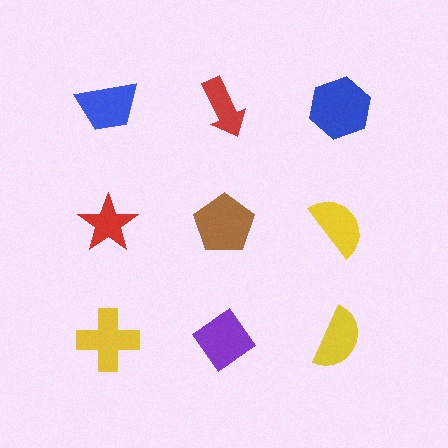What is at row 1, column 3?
A blue hexagon.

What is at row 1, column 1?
A blue trapezoid.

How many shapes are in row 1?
3 shapes.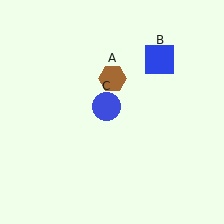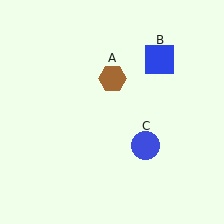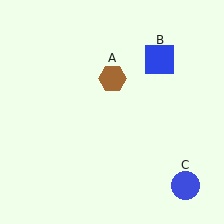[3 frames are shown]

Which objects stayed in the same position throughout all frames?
Brown hexagon (object A) and blue square (object B) remained stationary.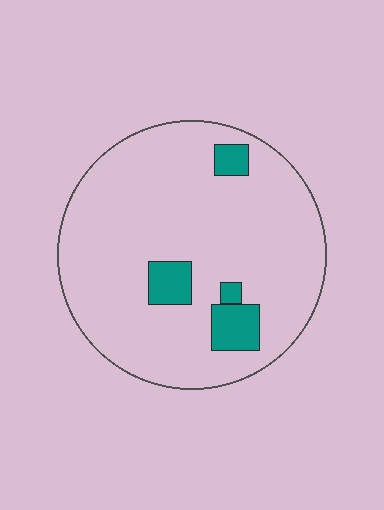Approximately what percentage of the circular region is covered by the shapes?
Approximately 10%.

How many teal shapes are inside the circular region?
4.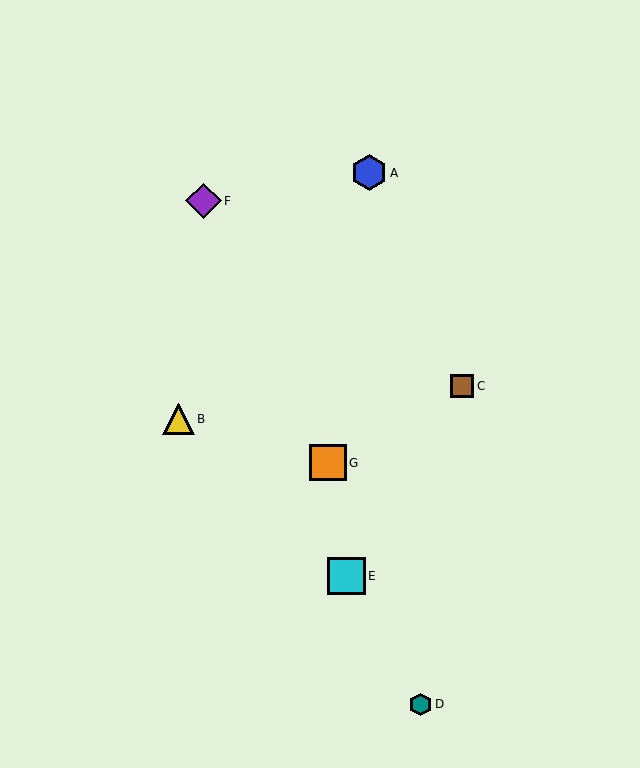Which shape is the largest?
The cyan square (labeled E) is the largest.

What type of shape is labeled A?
Shape A is a blue hexagon.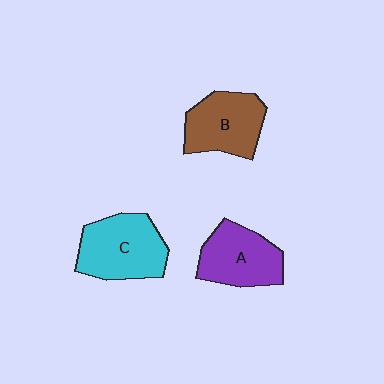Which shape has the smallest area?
Shape A (purple).